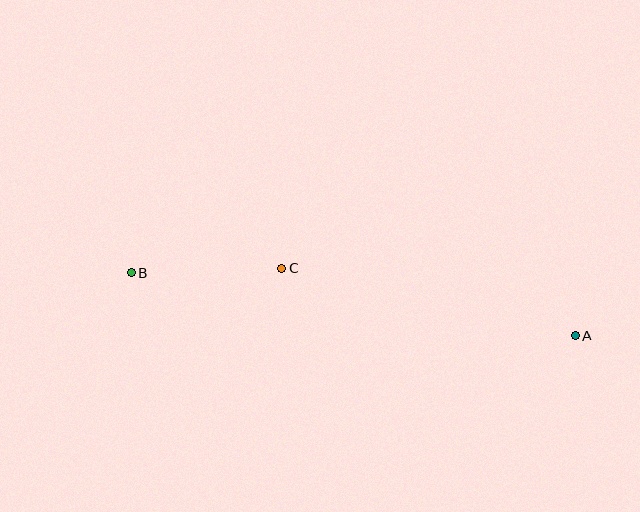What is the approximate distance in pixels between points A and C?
The distance between A and C is approximately 301 pixels.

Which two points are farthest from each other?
Points A and B are farthest from each other.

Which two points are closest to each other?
Points B and C are closest to each other.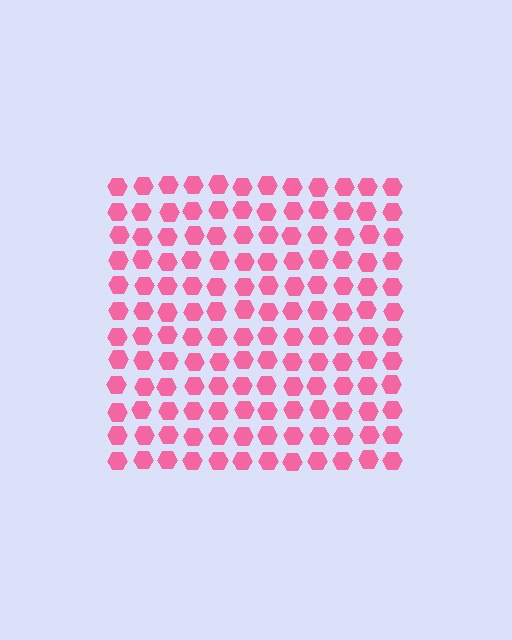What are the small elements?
The small elements are hexagons.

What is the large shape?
The large shape is a square.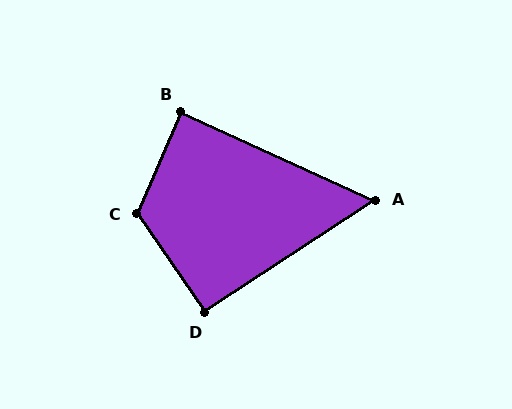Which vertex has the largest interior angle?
C, at approximately 122 degrees.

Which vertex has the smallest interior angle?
A, at approximately 58 degrees.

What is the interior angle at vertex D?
Approximately 91 degrees (approximately right).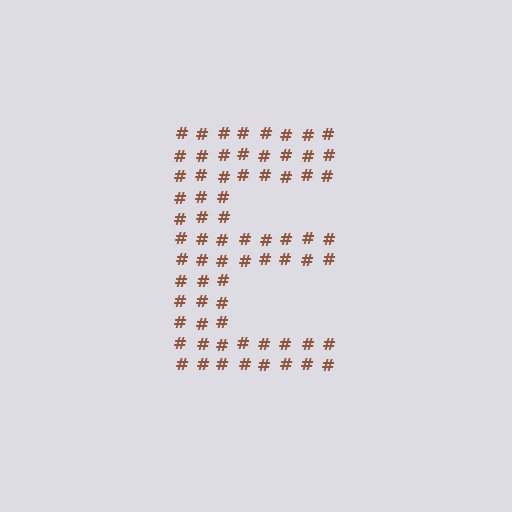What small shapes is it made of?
It is made of small hash symbols.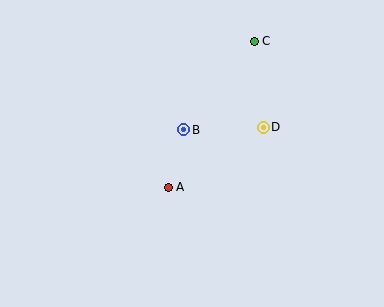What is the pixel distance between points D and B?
The distance between D and B is 80 pixels.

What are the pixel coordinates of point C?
Point C is at (254, 41).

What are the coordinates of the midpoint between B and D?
The midpoint between B and D is at (224, 129).